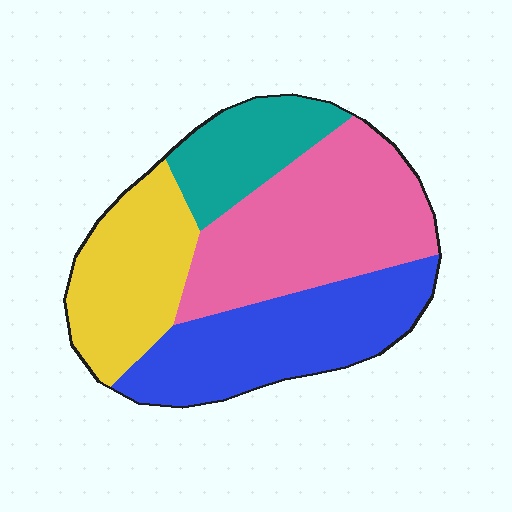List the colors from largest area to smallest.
From largest to smallest: pink, blue, yellow, teal.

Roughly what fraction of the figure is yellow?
Yellow covers 22% of the figure.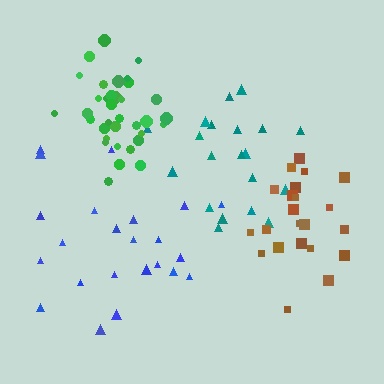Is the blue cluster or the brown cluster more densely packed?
Blue.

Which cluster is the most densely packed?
Green.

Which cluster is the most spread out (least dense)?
Brown.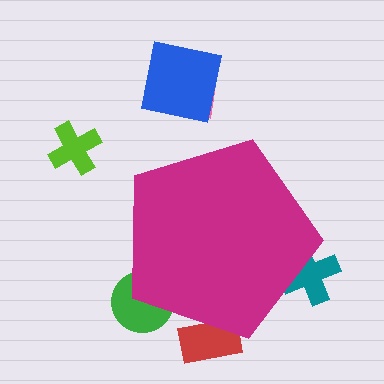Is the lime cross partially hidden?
No, the lime cross is fully visible.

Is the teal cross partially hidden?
Yes, the teal cross is partially hidden behind the magenta pentagon.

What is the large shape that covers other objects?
A magenta pentagon.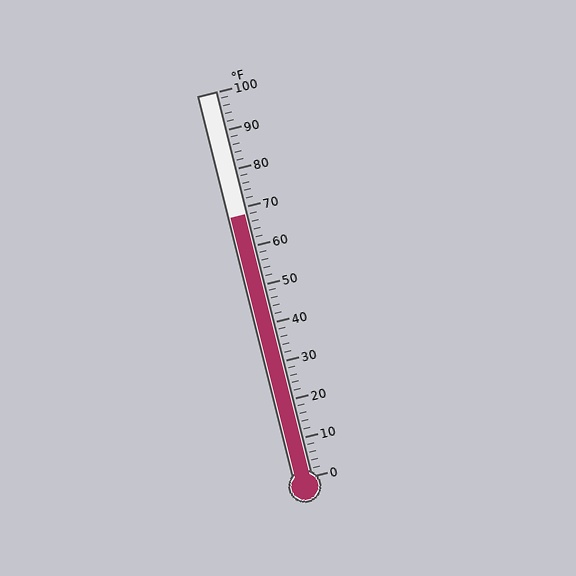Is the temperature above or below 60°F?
The temperature is above 60°F.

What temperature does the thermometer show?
The thermometer shows approximately 68°F.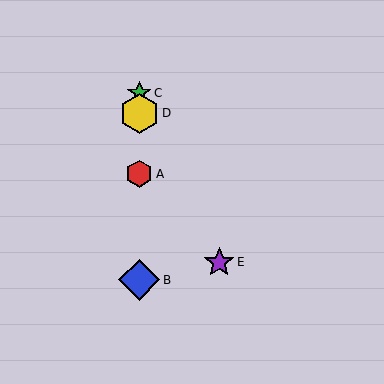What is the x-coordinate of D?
Object D is at x≈139.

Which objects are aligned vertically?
Objects A, B, C, D are aligned vertically.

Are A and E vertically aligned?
No, A is at x≈139 and E is at x≈219.